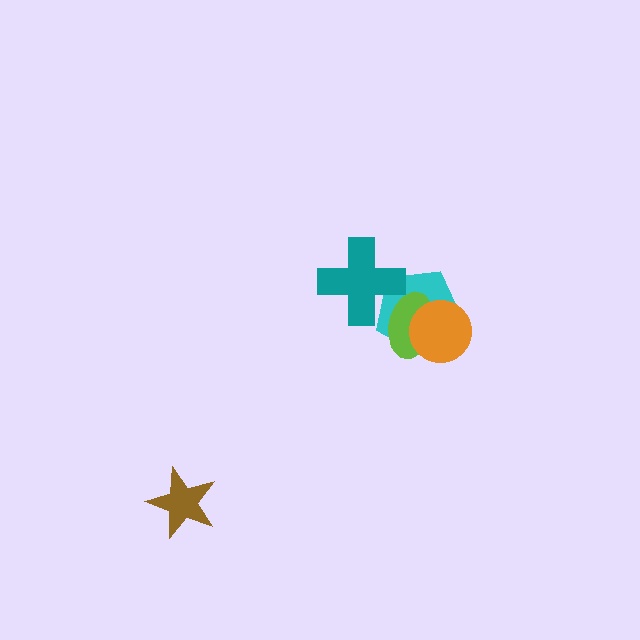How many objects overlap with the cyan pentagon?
3 objects overlap with the cyan pentagon.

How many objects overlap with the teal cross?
2 objects overlap with the teal cross.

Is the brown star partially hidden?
No, no other shape covers it.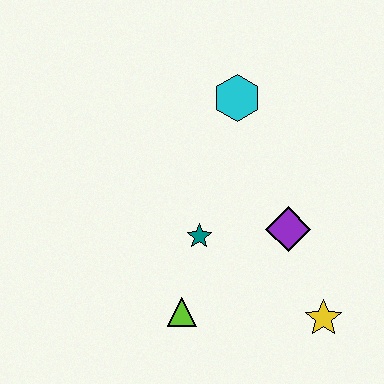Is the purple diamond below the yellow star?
No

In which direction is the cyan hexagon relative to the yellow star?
The cyan hexagon is above the yellow star.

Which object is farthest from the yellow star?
The cyan hexagon is farthest from the yellow star.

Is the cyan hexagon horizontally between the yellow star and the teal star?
Yes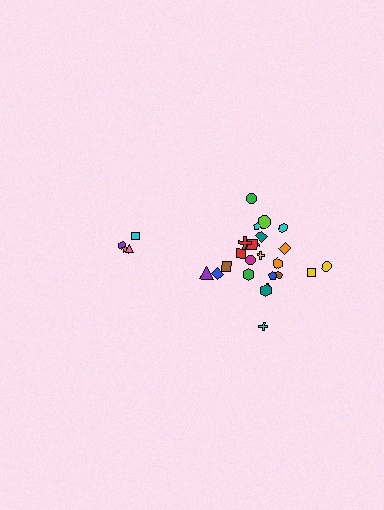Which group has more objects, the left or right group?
The right group.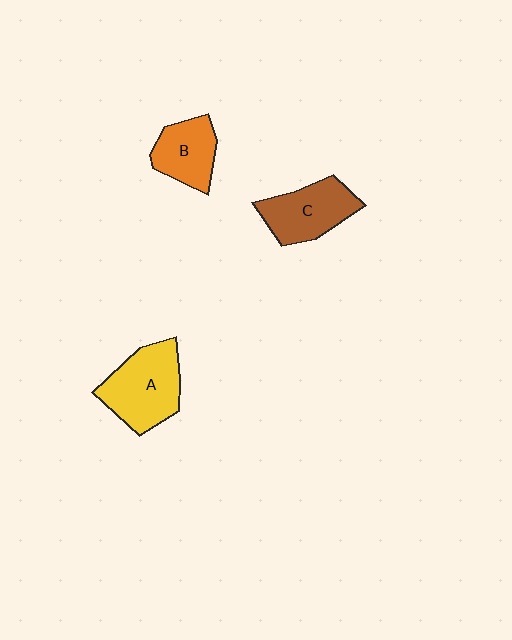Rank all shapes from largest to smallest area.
From largest to smallest: A (yellow), C (brown), B (orange).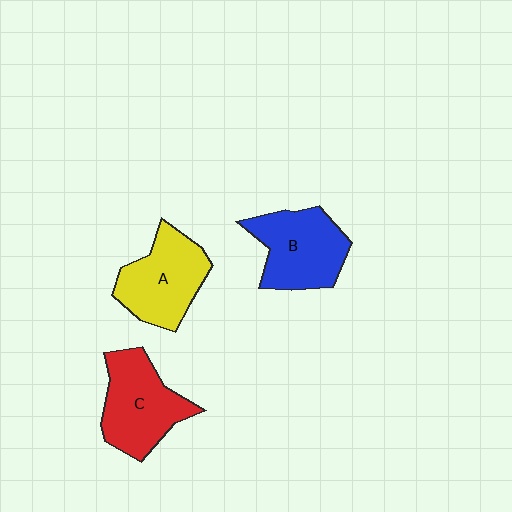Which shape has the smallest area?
Shape A (yellow).